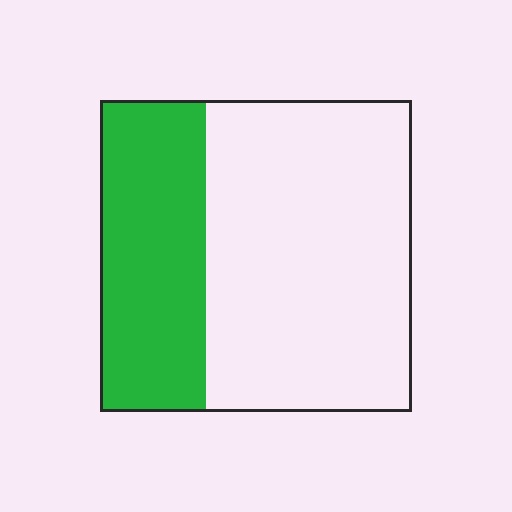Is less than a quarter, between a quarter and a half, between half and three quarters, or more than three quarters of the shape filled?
Between a quarter and a half.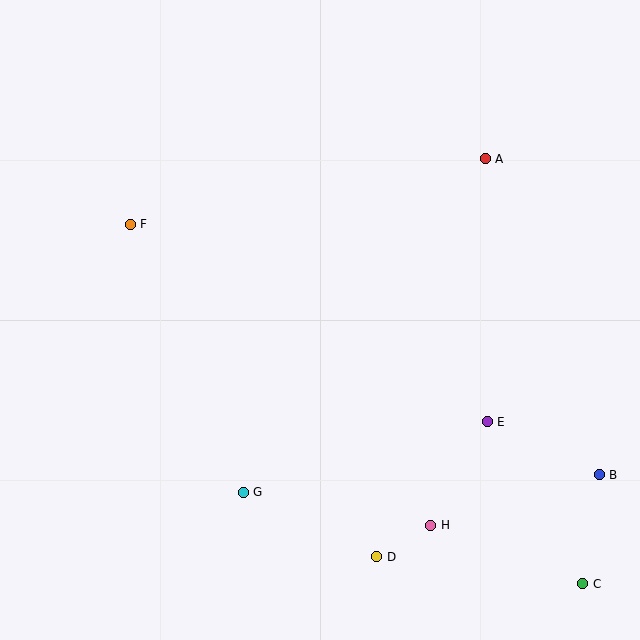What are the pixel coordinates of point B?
Point B is at (599, 475).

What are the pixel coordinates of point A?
Point A is at (485, 159).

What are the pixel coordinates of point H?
Point H is at (431, 525).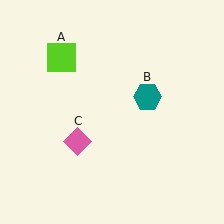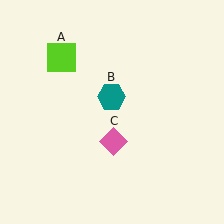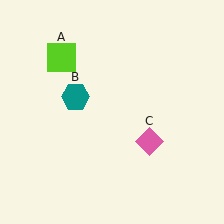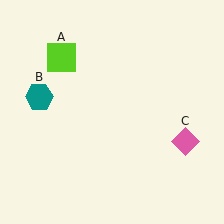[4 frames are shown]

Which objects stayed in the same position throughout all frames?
Lime square (object A) remained stationary.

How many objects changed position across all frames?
2 objects changed position: teal hexagon (object B), pink diamond (object C).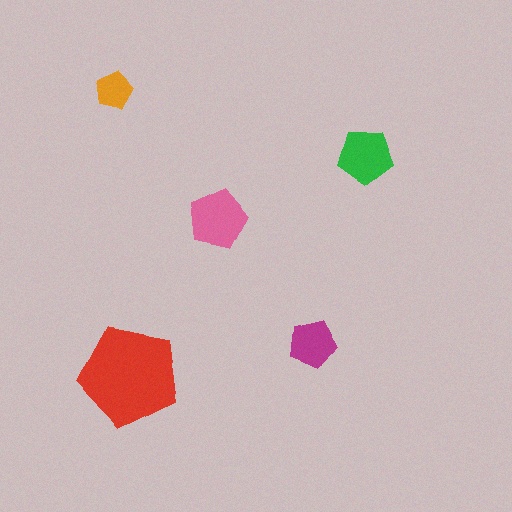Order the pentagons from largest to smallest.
the red one, the pink one, the green one, the magenta one, the orange one.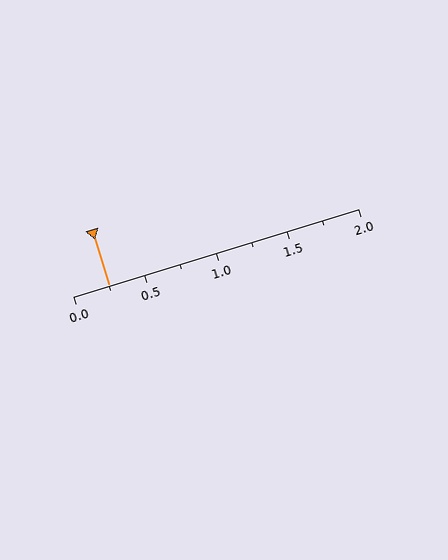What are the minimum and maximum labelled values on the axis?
The axis runs from 0.0 to 2.0.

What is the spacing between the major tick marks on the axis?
The major ticks are spaced 0.5 apart.